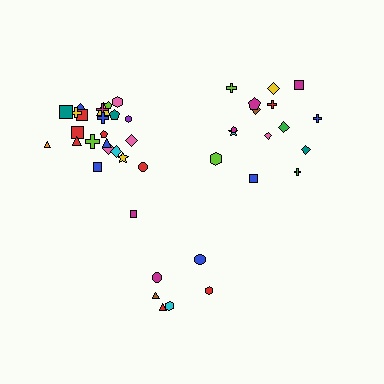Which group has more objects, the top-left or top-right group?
The top-left group.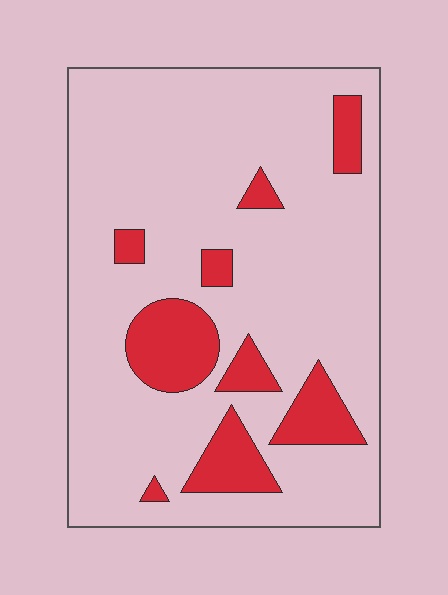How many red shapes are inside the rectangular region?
9.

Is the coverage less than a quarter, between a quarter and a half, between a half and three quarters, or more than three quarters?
Less than a quarter.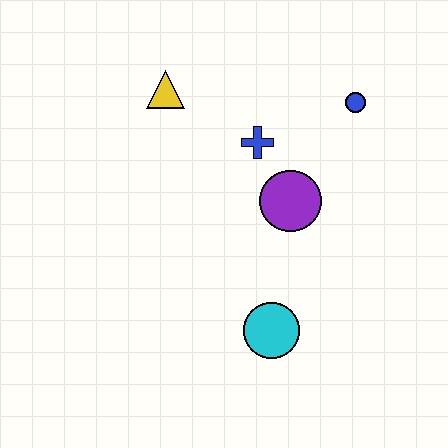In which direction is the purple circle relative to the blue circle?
The purple circle is below the blue circle.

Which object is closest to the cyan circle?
The purple circle is closest to the cyan circle.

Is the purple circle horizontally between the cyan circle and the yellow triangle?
No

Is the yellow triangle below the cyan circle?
No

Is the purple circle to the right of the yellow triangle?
Yes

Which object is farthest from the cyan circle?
The yellow triangle is farthest from the cyan circle.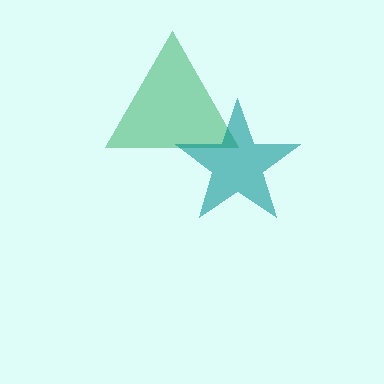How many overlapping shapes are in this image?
There are 2 overlapping shapes in the image.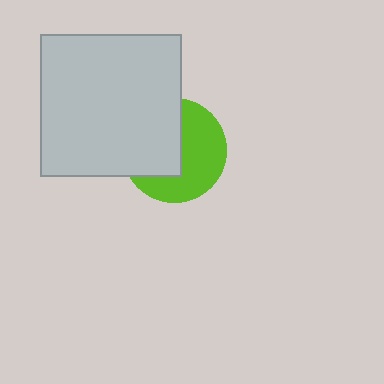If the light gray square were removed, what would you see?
You would see the complete lime circle.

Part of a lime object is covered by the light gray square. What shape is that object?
It is a circle.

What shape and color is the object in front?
The object in front is a light gray square.